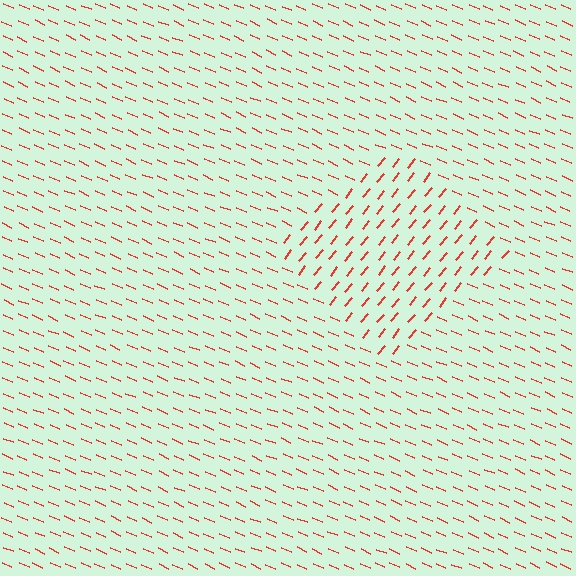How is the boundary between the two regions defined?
The boundary is defined purely by a change in line orientation (approximately 74 degrees difference). All lines are the same color and thickness.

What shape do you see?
I see a diamond.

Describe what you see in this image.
The image is filled with small red line segments. A diamond region in the image has lines oriented differently from the surrounding lines, creating a visible texture boundary.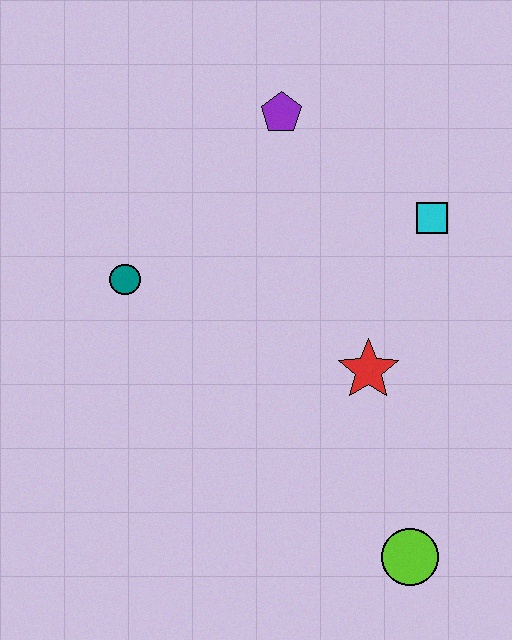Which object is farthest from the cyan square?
The lime circle is farthest from the cyan square.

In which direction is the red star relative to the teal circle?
The red star is to the right of the teal circle.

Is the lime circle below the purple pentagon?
Yes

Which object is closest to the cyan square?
The red star is closest to the cyan square.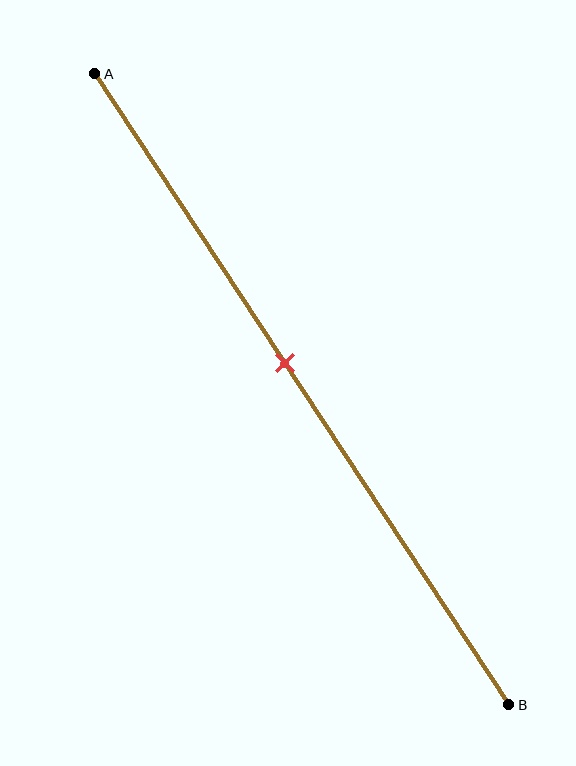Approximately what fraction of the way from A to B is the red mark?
The red mark is approximately 45% of the way from A to B.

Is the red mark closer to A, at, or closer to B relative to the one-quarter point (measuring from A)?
The red mark is closer to point B than the one-quarter point of segment AB.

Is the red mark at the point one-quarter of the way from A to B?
No, the mark is at about 45% from A, not at the 25% one-quarter point.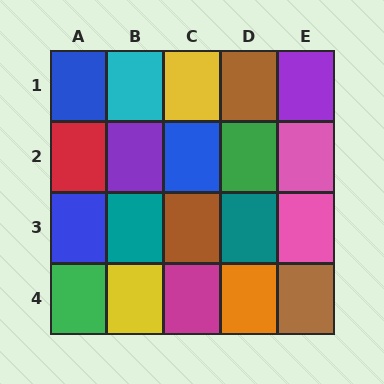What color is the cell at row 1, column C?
Yellow.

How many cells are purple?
2 cells are purple.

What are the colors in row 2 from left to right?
Red, purple, blue, green, pink.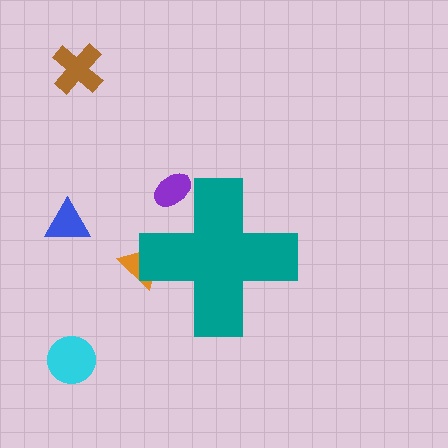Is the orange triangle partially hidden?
Yes, the orange triangle is partially hidden behind the teal cross.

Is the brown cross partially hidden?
No, the brown cross is fully visible.